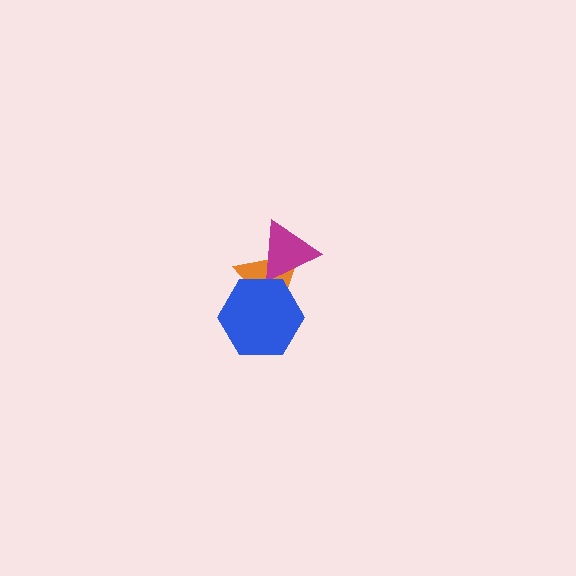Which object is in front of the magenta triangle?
The blue hexagon is in front of the magenta triangle.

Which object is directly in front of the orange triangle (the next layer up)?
The magenta triangle is directly in front of the orange triangle.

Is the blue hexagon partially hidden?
No, no other shape covers it.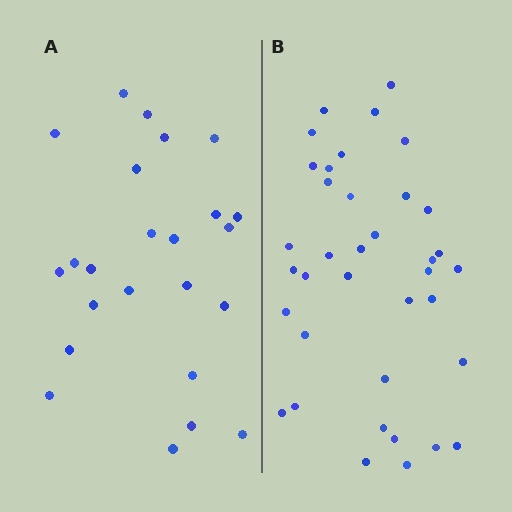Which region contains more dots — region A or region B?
Region B (the right region) has more dots.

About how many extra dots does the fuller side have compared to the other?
Region B has approximately 15 more dots than region A.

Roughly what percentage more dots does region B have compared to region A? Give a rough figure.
About 55% more.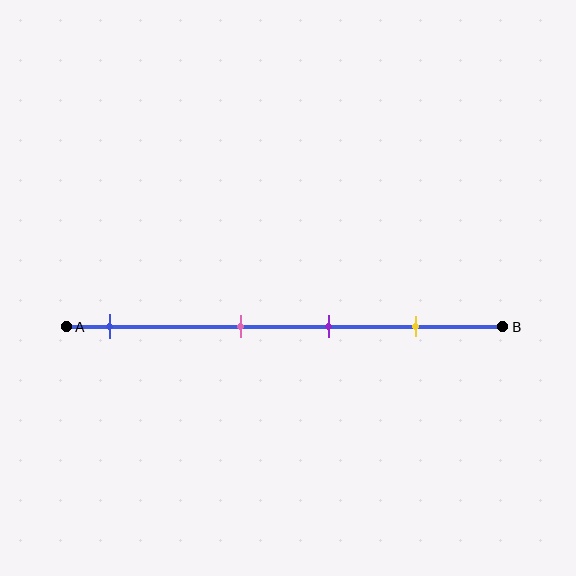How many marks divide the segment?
There are 4 marks dividing the segment.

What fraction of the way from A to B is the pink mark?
The pink mark is approximately 40% (0.4) of the way from A to B.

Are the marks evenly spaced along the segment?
No, the marks are not evenly spaced.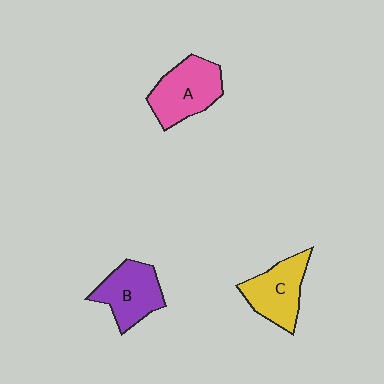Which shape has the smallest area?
Shape B (purple).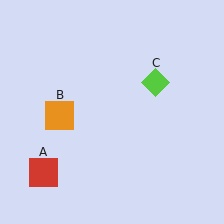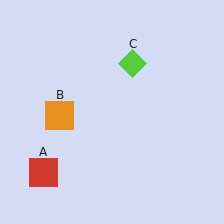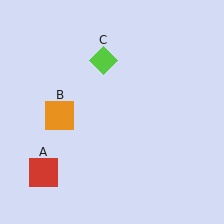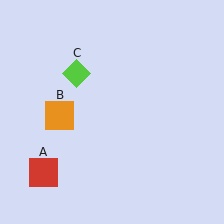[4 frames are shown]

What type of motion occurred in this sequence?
The lime diamond (object C) rotated counterclockwise around the center of the scene.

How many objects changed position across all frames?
1 object changed position: lime diamond (object C).